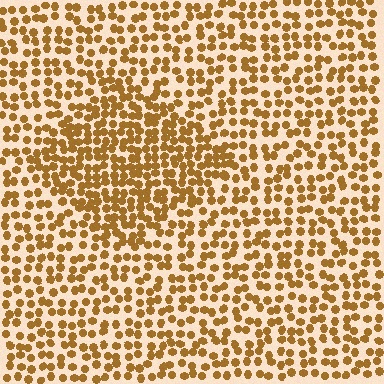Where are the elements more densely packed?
The elements are more densely packed inside the diamond boundary.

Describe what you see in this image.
The image contains small brown elements arranged at two different densities. A diamond-shaped region is visible where the elements are more densely packed than the surrounding area.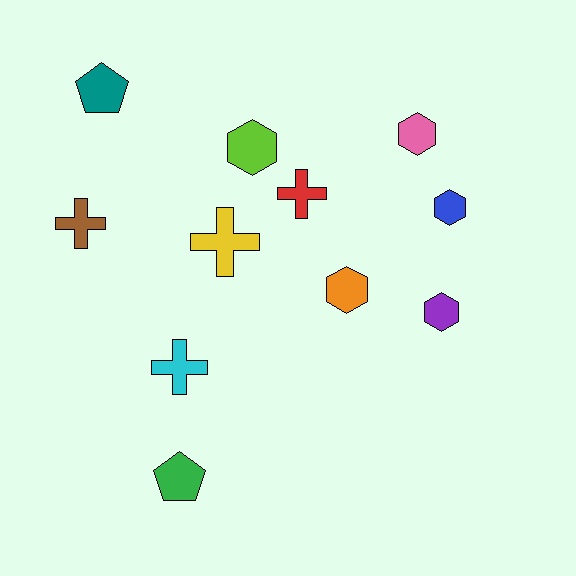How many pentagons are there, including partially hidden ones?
There are 2 pentagons.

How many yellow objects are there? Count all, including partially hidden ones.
There is 1 yellow object.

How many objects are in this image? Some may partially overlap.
There are 11 objects.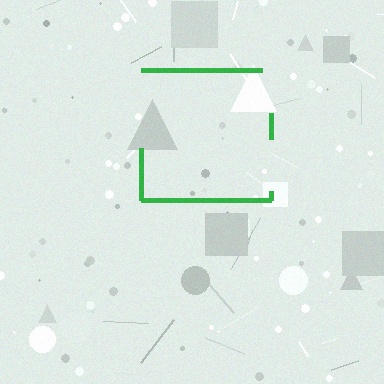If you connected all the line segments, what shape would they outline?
They would outline a square.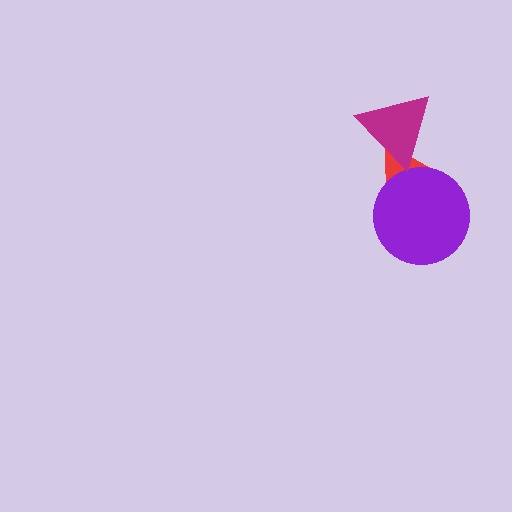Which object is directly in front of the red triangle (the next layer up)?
The purple circle is directly in front of the red triangle.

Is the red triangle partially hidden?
Yes, it is partially covered by another shape.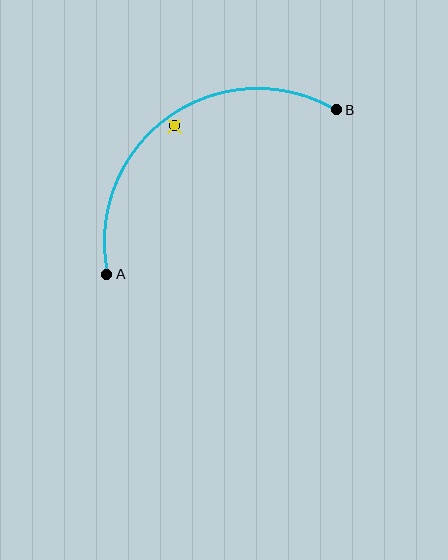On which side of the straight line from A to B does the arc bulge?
The arc bulges above and to the left of the straight line connecting A and B.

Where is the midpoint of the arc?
The arc midpoint is the point on the curve farthest from the straight line joining A and B. It sits above and to the left of that line.